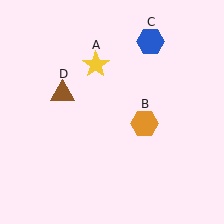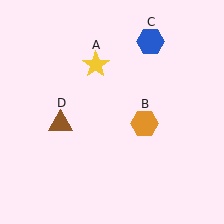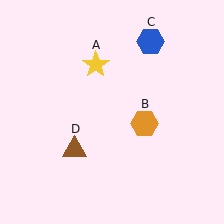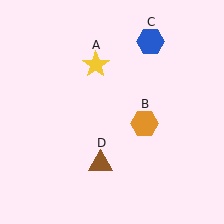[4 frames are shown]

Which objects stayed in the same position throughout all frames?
Yellow star (object A) and orange hexagon (object B) and blue hexagon (object C) remained stationary.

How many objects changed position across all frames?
1 object changed position: brown triangle (object D).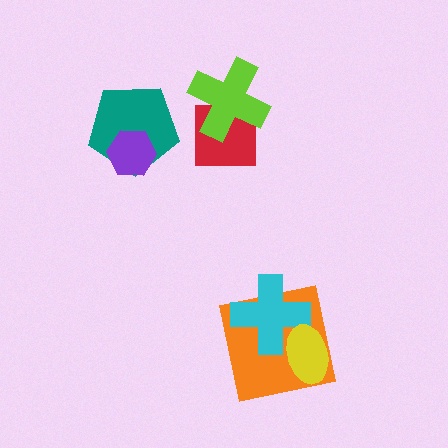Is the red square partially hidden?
Yes, it is partially covered by another shape.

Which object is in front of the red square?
The lime cross is in front of the red square.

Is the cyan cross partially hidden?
Yes, it is partially covered by another shape.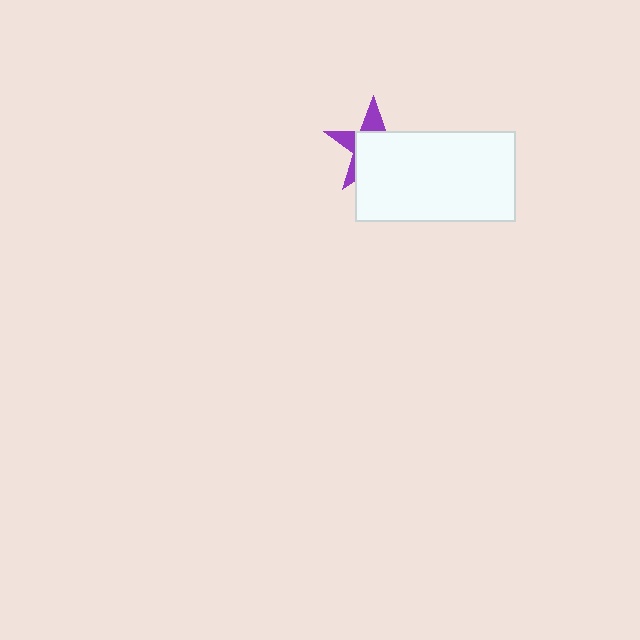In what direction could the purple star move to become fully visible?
The purple star could move toward the upper-left. That would shift it out from behind the white rectangle entirely.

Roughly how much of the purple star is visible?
A small part of it is visible (roughly 34%).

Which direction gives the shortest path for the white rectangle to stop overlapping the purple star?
Moving toward the lower-right gives the shortest separation.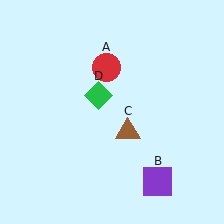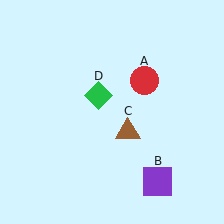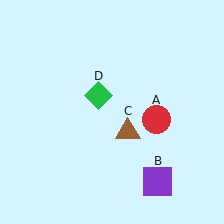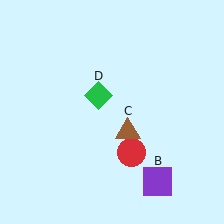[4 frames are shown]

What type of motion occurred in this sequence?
The red circle (object A) rotated clockwise around the center of the scene.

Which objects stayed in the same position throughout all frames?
Purple square (object B) and brown triangle (object C) and green diamond (object D) remained stationary.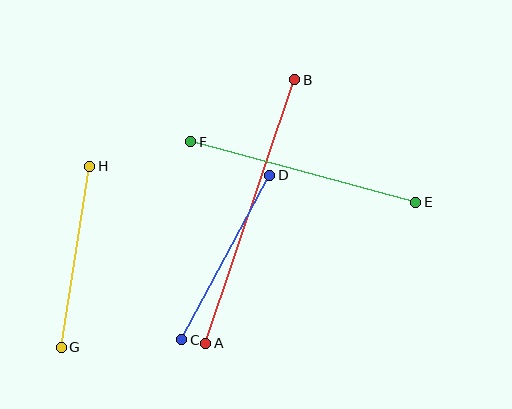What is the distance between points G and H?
The distance is approximately 183 pixels.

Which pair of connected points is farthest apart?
Points A and B are farthest apart.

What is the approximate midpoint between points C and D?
The midpoint is at approximately (226, 257) pixels.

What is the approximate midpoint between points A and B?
The midpoint is at approximately (250, 211) pixels.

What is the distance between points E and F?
The distance is approximately 233 pixels.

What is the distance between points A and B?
The distance is approximately 278 pixels.